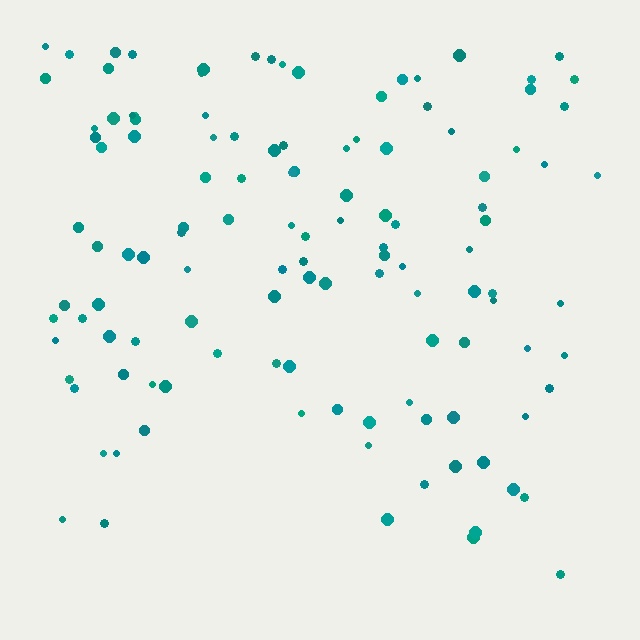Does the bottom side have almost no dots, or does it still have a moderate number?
Still a moderate number, just noticeably fewer than the top.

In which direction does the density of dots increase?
From bottom to top, with the top side densest.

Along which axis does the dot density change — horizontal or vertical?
Vertical.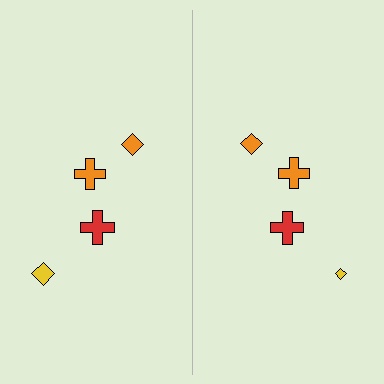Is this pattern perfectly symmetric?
No, the pattern is not perfectly symmetric. The yellow diamond on the right side has a different size than its mirror counterpart.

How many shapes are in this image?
There are 8 shapes in this image.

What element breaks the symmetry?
The yellow diamond on the right side has a different size than its mirror counterpart.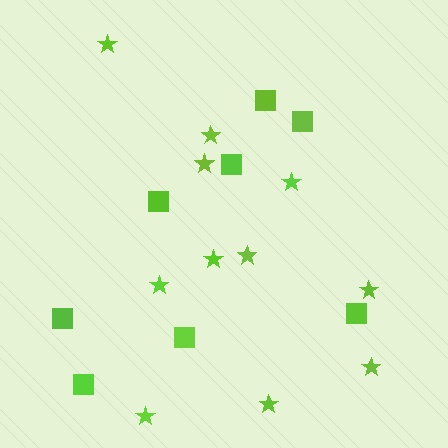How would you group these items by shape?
There are 2 groups: one group of squares (8) and one group of stars (11).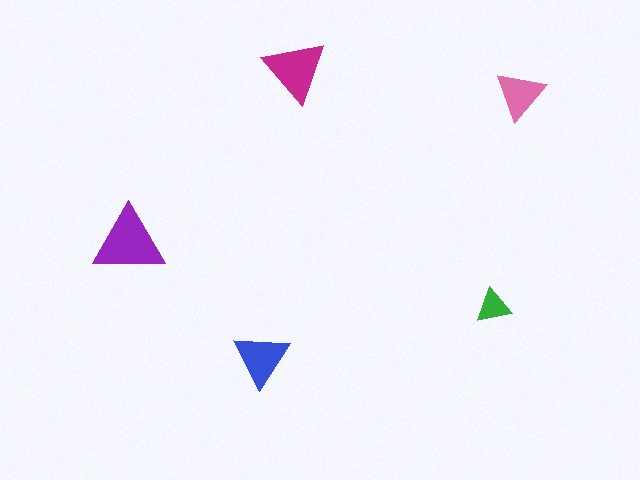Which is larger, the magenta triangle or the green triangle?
The magenta one.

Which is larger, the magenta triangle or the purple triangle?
The purple one.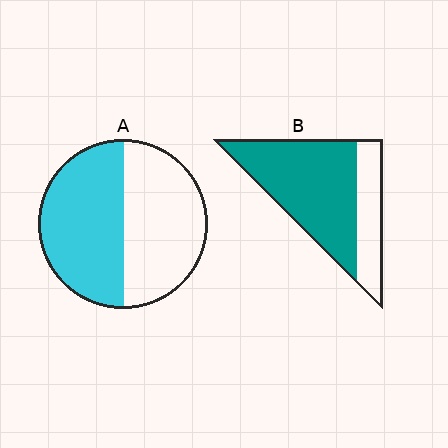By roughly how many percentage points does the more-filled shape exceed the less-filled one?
By roughly 20 percentage points (B over A).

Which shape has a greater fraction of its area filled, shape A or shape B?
Shape B.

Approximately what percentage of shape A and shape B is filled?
A is approximately 50% and B is approximately 70%.